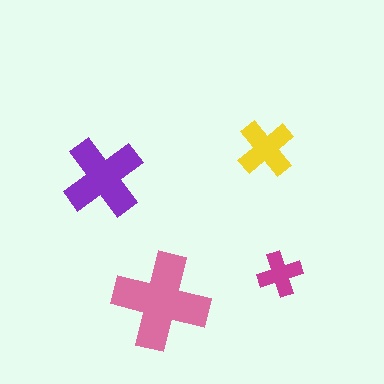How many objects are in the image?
There are 4 objects in the image.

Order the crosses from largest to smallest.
the pink one, the purple one, the yellow one, the magenta one.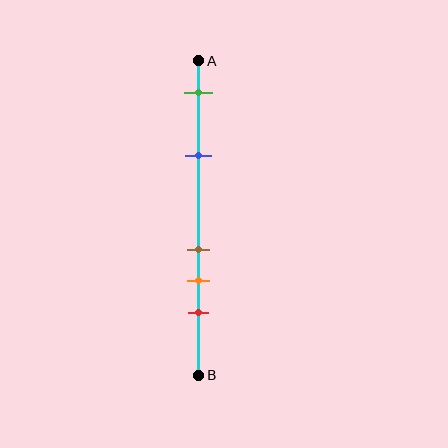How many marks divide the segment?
There are 5 marks dividing the segment.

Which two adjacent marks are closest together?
The brown and orange marks are the closest adjacent pair.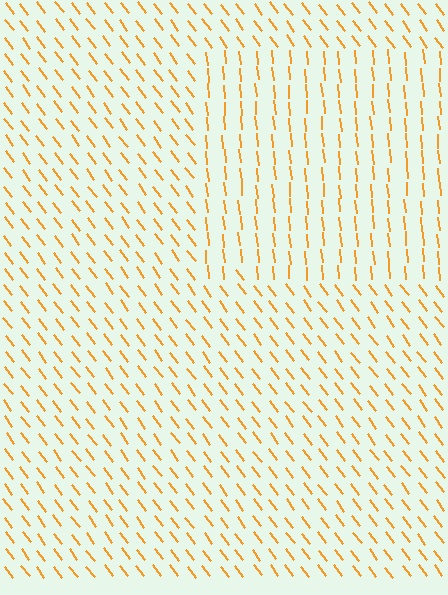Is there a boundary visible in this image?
Yes, there is a texture boundary formed by a change in line orientation.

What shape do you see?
I see a rectangle.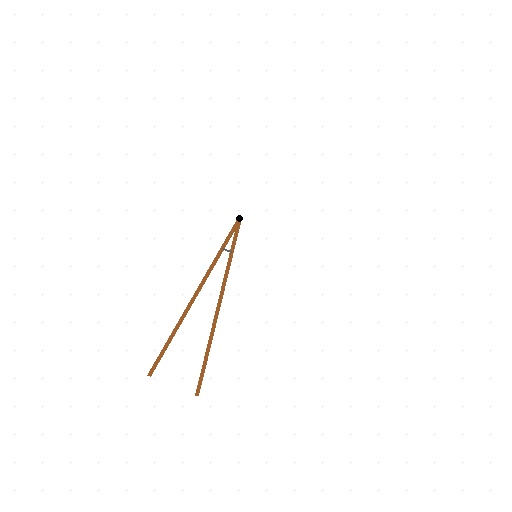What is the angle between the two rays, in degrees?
Approximately 16 degrees.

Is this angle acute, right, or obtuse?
It is acute.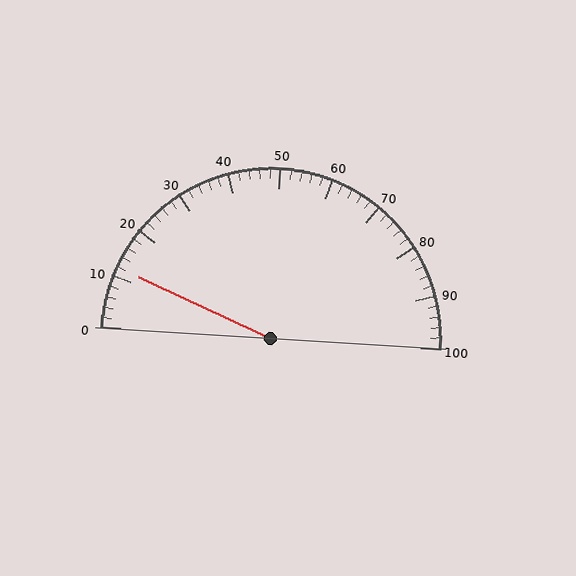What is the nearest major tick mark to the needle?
The nearest major tick mark is 10.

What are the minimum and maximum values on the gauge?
The gauge ranges from 0 to 100.